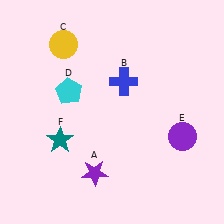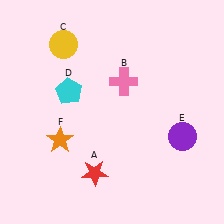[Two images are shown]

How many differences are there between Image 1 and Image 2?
There are 3 differences between the two images.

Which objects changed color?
A changed from purple to red. B changed from blue to pink. F changed from teal to orange.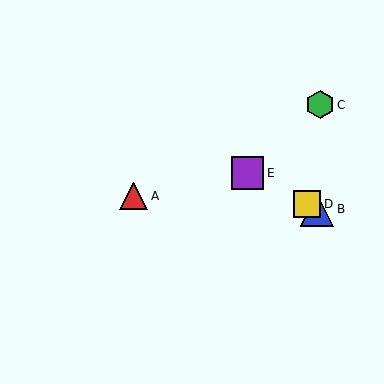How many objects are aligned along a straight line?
3 objects (B, D, E) are aligned along a straight line.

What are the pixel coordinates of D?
Object D is at (307, 204).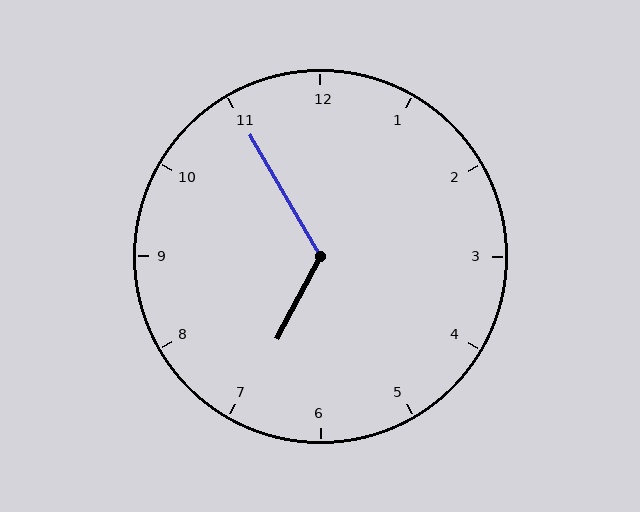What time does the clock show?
6:55.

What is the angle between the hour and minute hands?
Approximately 122 degrees.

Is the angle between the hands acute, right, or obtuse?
It is obtuse.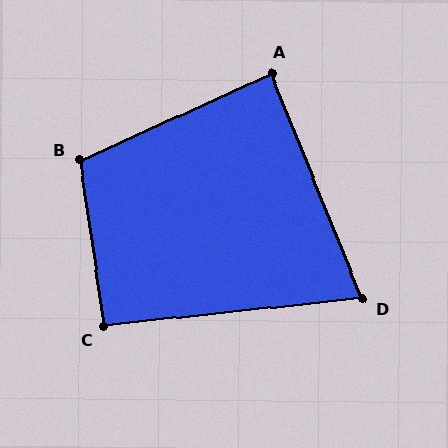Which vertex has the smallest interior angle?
D, at approximately 74 degrees.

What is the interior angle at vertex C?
Approximately 92 degrees (approximately right).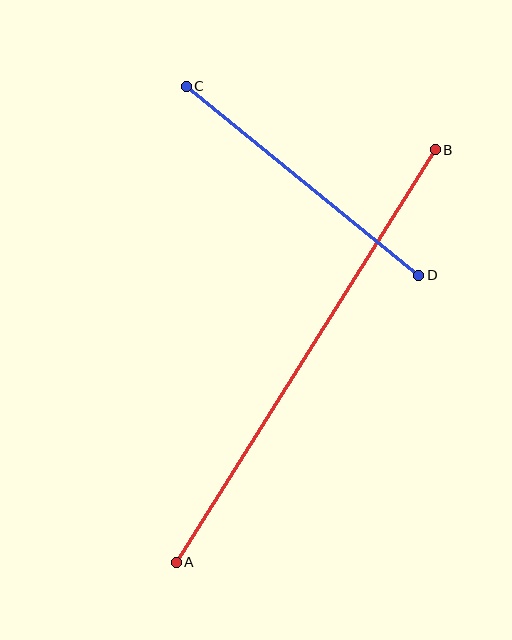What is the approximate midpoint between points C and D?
The midpoint is at approximately (302, 181) pixels.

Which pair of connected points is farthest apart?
Points A and B are farthest apart.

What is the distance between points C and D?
The distance is approximately 300 pixels.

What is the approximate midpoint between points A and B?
The midpoint is at approximately (306, 356) pixels.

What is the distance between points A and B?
The distance is approximately 487 pixels.